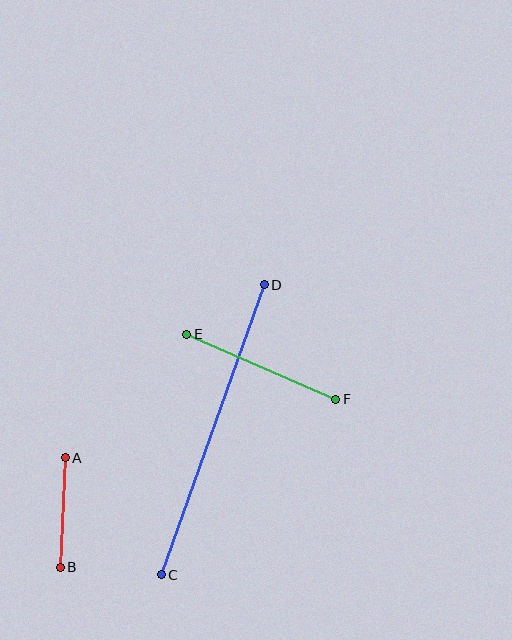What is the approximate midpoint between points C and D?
The midpoint is at approximately (213, 430) pixels.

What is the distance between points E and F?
The distance is approximately 162 pixels.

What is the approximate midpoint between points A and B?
The midpoint is at approximately (63, 512) pixels.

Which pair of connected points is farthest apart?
Points C and D are farthest apart.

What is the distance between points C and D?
The distance is approximately 308 pixels.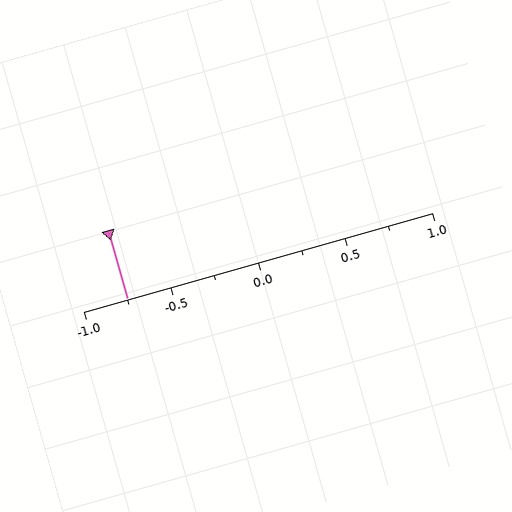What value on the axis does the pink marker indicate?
The marker indicates approximately -0.75.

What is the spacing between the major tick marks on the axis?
The major ticks are spaced 0.5 apart.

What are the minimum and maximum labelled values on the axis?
The axis runs from -1.0 to 1.0.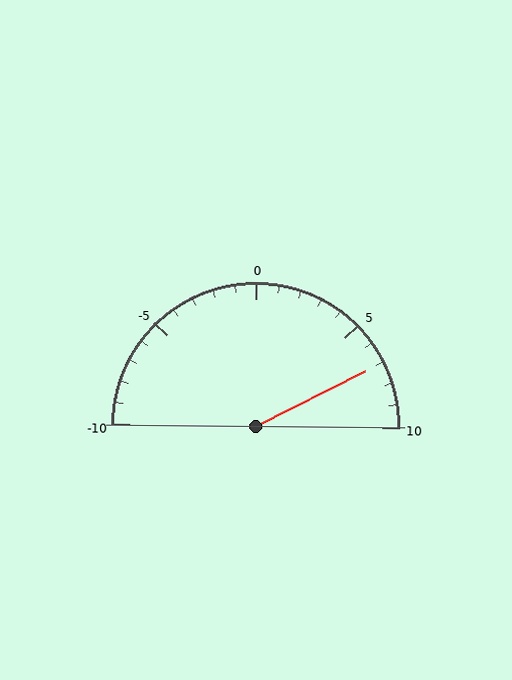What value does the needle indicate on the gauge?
The needle indicates approximately 7.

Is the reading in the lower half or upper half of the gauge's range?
The reading is in the upper half of the range (-10 to 10).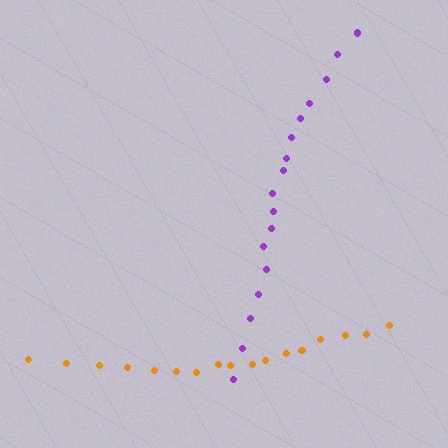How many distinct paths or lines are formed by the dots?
There are 2 distinct paths.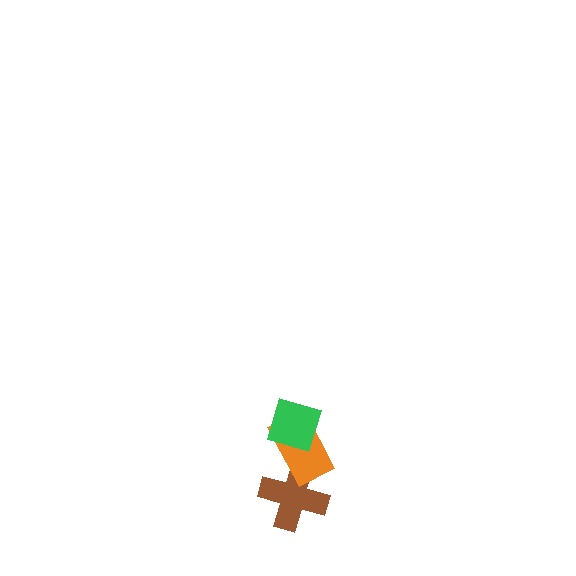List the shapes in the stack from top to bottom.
From top to bottom: the green diamond, the orange rectangle, the brown cross.